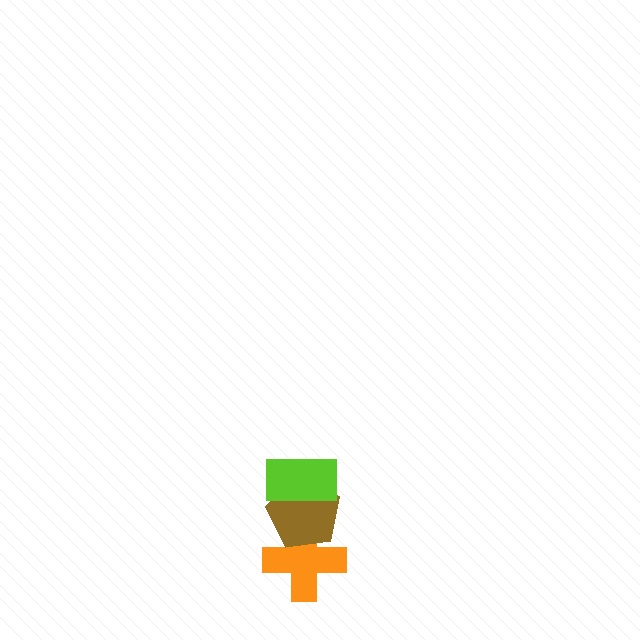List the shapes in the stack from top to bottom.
From top to bottom: the lime rectangle, the brown pentagon, the orange cross.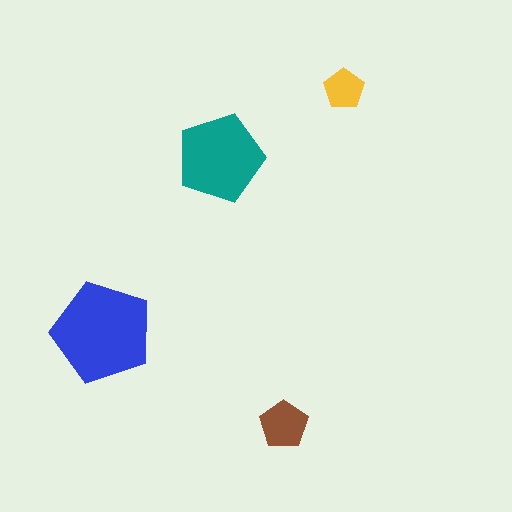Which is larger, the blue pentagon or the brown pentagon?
The blue one.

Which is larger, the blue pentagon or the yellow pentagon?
The blue one.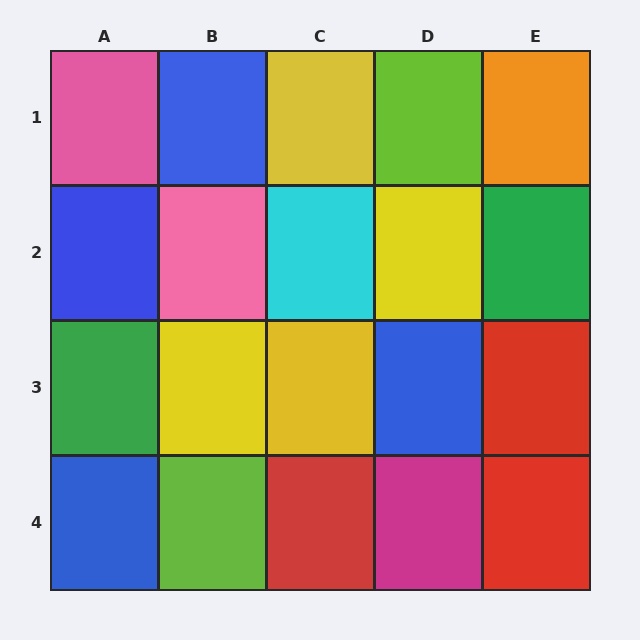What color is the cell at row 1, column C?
Yellow.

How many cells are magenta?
1 cell is magenta.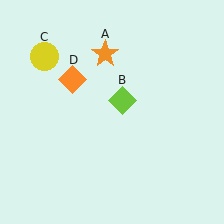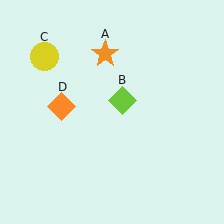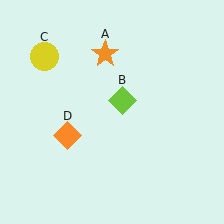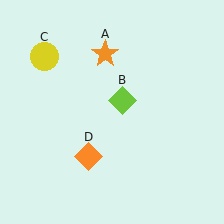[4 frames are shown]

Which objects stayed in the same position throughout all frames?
Orange star (object A) and lime diamond (object B) and yellow circle (object C) remained stationary.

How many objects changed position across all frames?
1 object changed position: orange diamond (object D).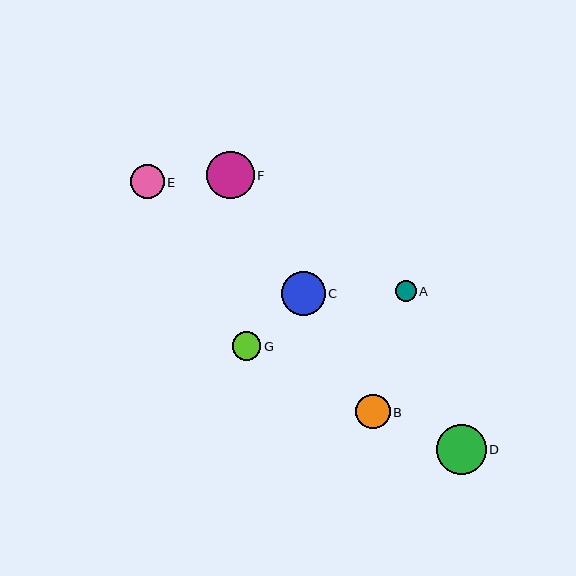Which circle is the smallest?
Circle A is the smallest with a size of approximately 21 pixels.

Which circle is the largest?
Circle D is the largest with a size of approximately 50 pixels.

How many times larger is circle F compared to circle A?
Circle F is approximately 2.3 times the size of circle A.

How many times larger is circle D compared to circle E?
Circle D is approximately 1.5 times the size of circle E.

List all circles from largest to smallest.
From largest to smallest: D, F, C, B, E, G, A.